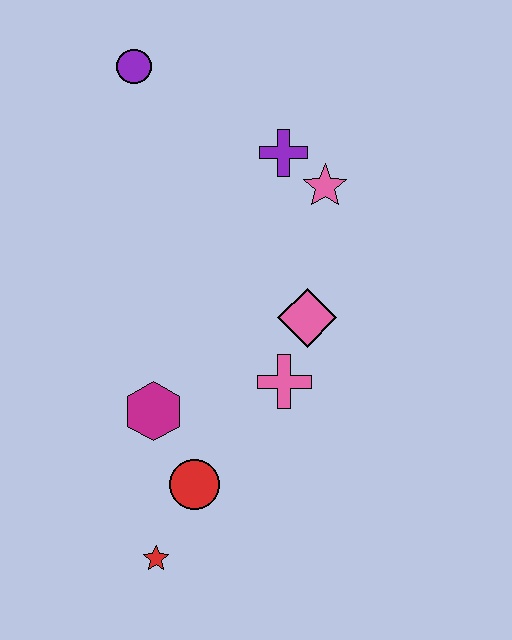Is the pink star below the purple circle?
Yes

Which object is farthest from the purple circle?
The red star is farthest from the purple circle.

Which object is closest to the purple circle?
The purple cross is closest to the purple circle.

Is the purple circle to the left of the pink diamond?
Yes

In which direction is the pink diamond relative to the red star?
The pink diamond is above the red star.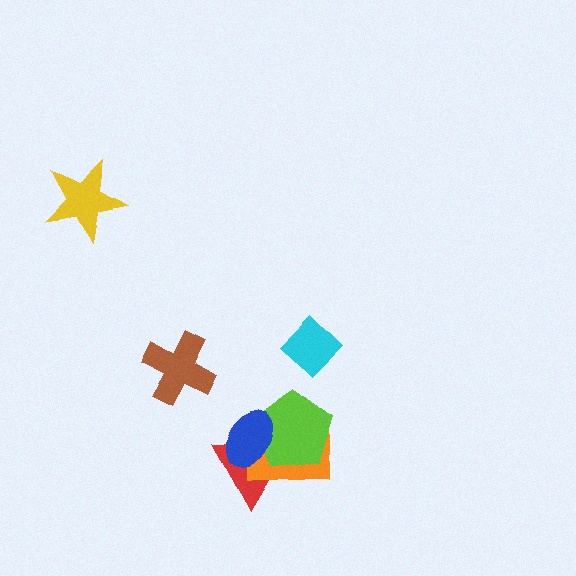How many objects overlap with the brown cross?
0 objects overlap with the brown cross.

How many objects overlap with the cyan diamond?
0 objects overlap with the cyan diamond.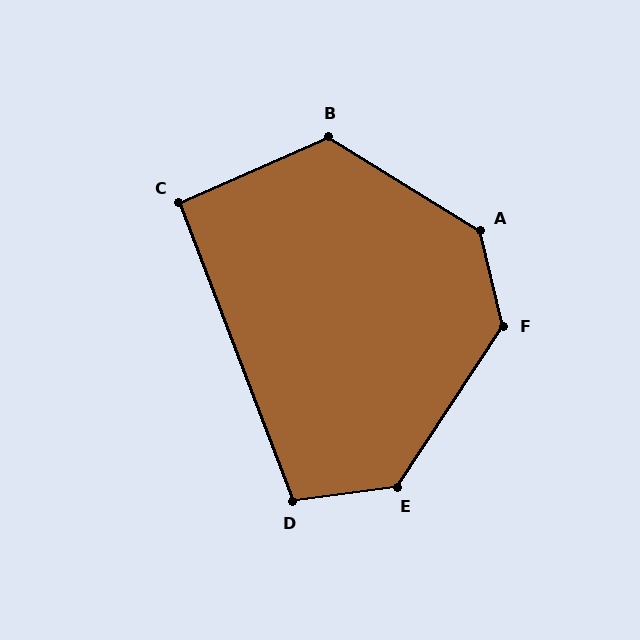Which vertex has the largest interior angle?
A, at approximately 135 degrees.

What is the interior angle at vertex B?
Approximately 124 degrees (obtuse).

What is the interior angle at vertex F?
Approximately 133 degrees (obtuse).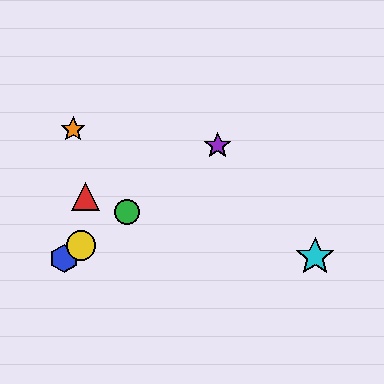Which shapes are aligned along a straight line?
The blue hexagon, the green circle, the yellow circle, the purple star are aligned along a straight line.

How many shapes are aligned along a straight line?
4 shapes (the blue hexagon, the green circle, the yellow circle, the purple star) are aligned along a straight line.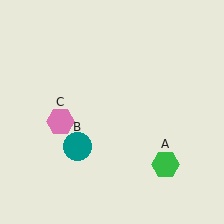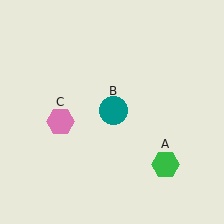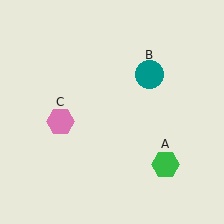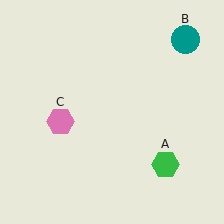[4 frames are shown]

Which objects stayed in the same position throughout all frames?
Green hexagon (object A) and pink hexagon (object C) remained stationary.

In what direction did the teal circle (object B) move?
The teal circle (object B) moved up and to the right.